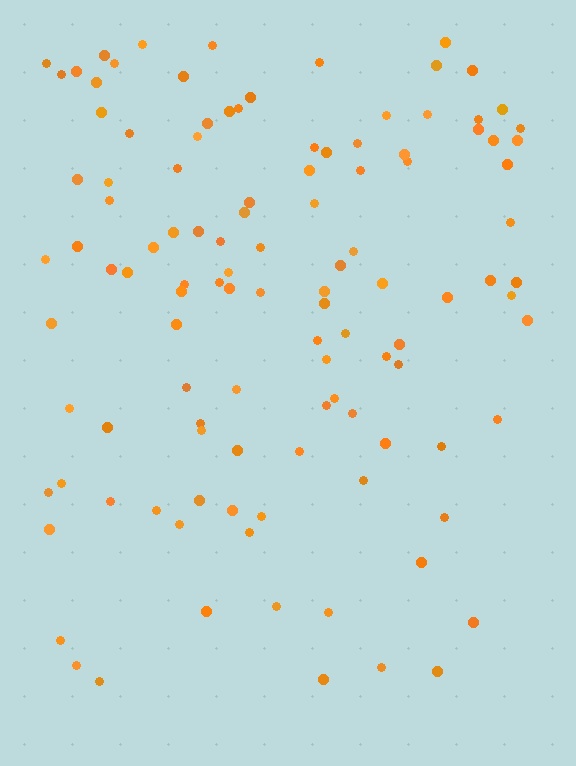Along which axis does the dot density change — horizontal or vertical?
Vertical.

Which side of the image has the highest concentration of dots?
The top.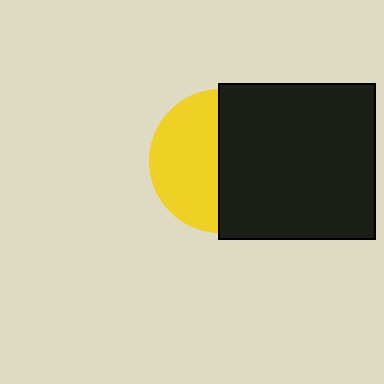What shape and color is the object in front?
The object in front is a black square.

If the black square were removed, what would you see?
You would see the complete yellow circle.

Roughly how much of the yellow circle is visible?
About half of it is visible (roughly 47%).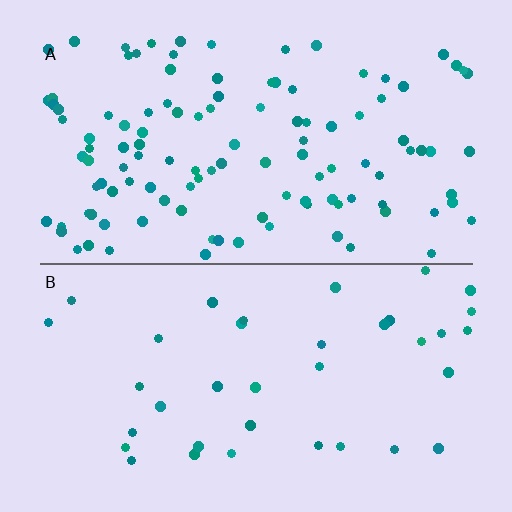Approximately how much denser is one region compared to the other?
Approximately 3.1× — region A over region B.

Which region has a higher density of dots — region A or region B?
A (the top).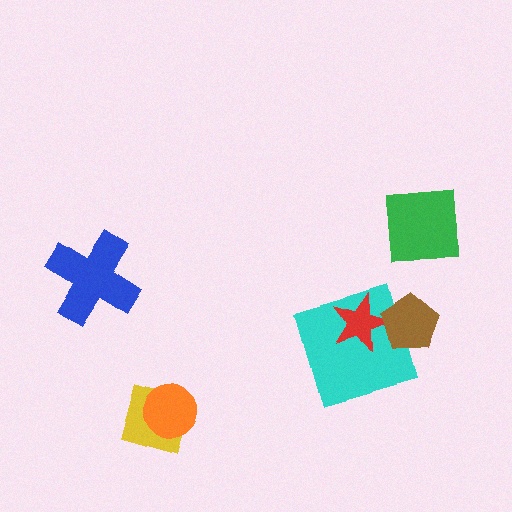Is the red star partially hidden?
Yes, it is partially covered by another shape.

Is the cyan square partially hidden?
Yes, it is partially covered by another shape.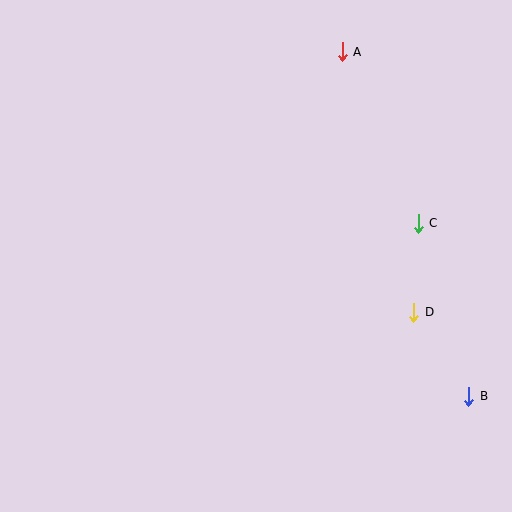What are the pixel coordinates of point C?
Point C is at (418, 223).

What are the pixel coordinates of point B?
Point B is at (469, 396).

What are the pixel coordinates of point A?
Point A is at (342, 52).